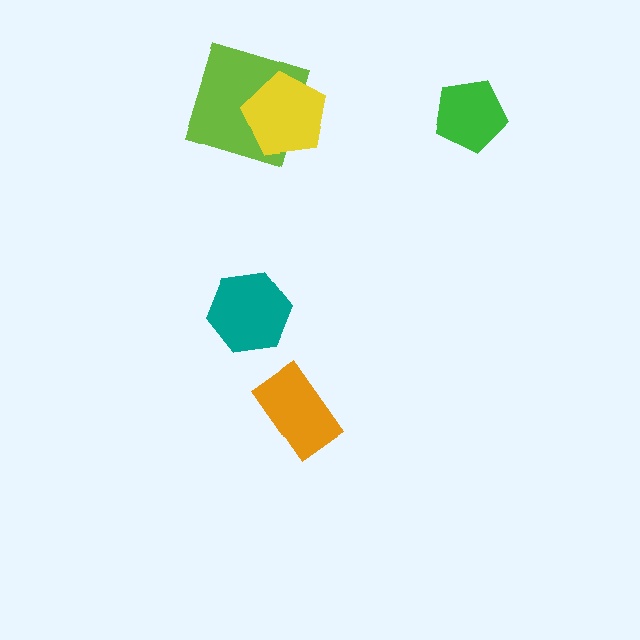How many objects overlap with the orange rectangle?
0 objects overlap with the orange rectangle.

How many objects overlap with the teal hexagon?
0 objects overlap with the teal hexagon.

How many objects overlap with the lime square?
1 object overlaps with the lime square.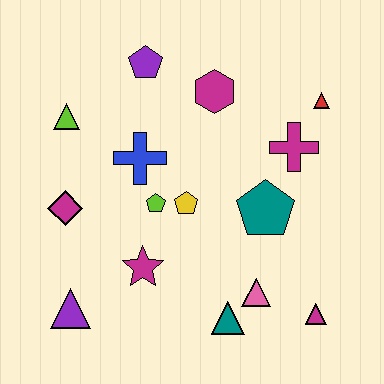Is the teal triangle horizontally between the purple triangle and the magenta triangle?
Yes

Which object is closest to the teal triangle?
The pink triangle is closest to the teal triangle.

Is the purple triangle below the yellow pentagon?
Yes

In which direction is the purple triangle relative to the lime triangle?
The purple triangle is below the lime triangle.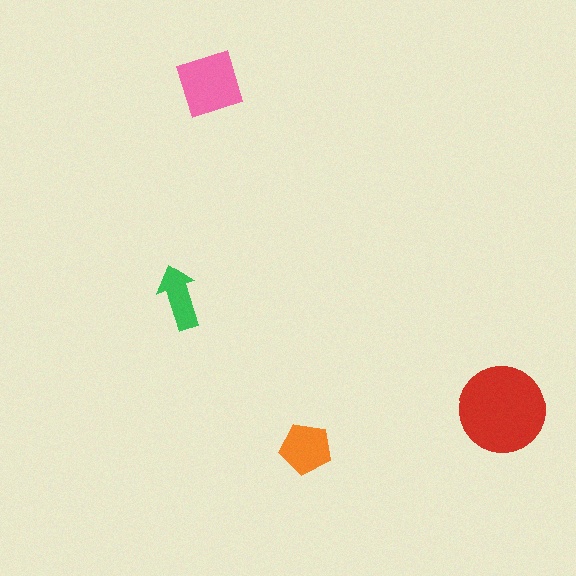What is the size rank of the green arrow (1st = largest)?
4th.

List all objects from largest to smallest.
The red circle, the pink square, the orange pentagon, the green arrow.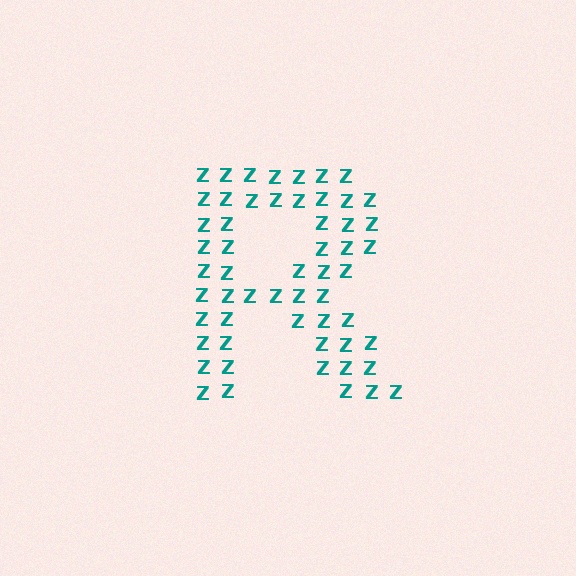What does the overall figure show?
The overall figure shows the letter R.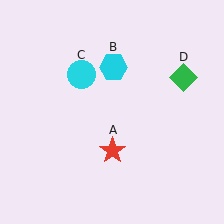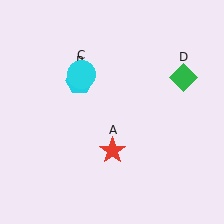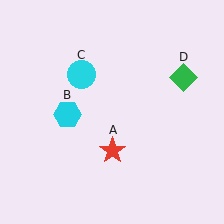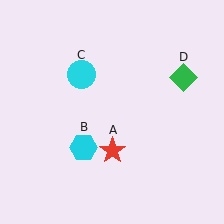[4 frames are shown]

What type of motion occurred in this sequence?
The cyan hexagon (object B) rotated counterclockwise around the center of the scene.